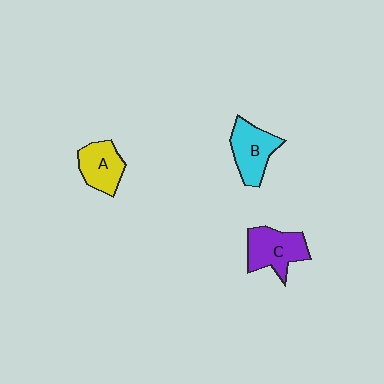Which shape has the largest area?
Shape C (purple).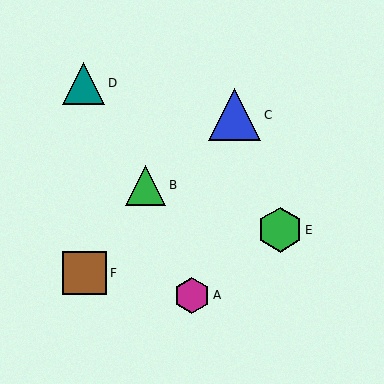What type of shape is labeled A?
Shape A is a magenta hexagon.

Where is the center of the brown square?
The center of the brown square is at (85, 273).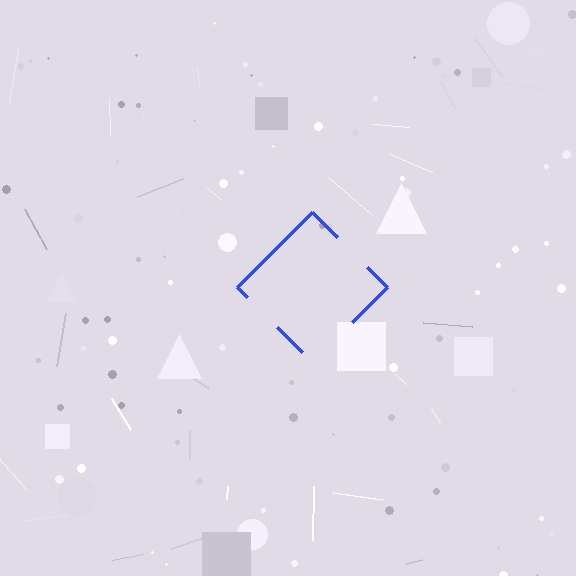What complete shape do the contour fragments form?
The contour fragments form a diamond.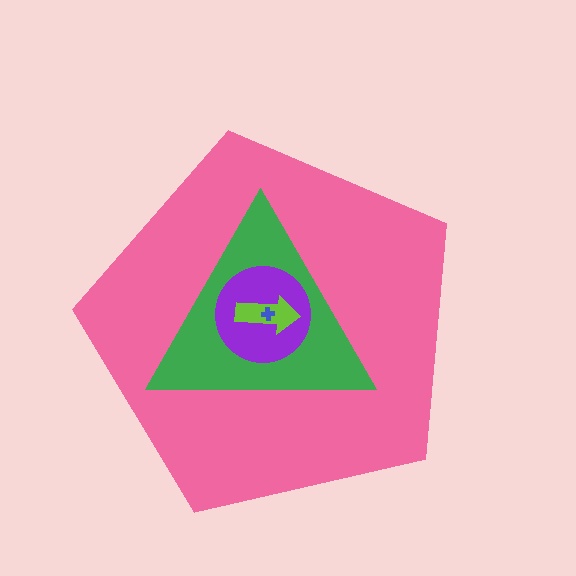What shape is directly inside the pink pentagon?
The green triangle.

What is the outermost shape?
The pink pentagon.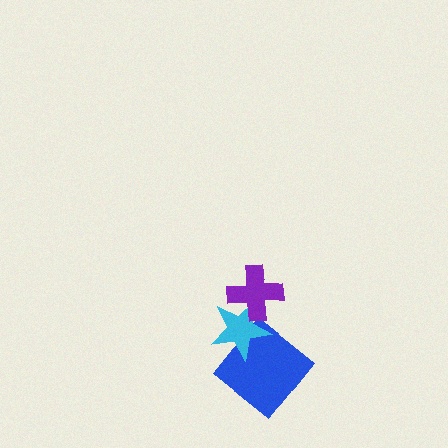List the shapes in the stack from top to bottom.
From top to bottom: the purple cross, the cyan star, the blue diamond.